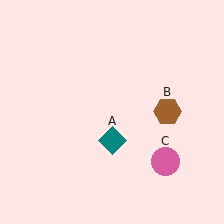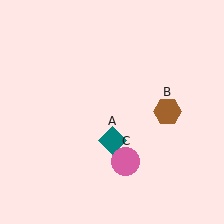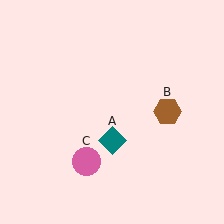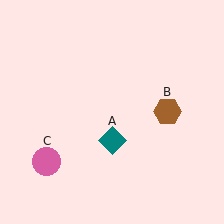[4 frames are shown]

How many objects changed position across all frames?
1 object changed position: pink circle (object C).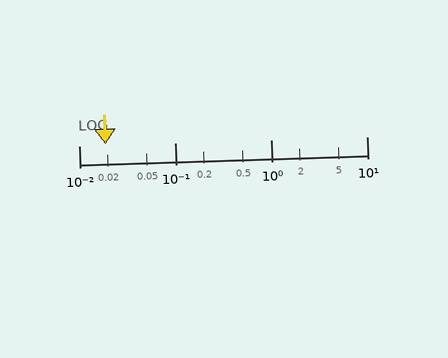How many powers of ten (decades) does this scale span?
The scale spans 3 decades, from 0.01 to 10.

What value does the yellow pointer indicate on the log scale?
The pointer indicates approximately 0.019.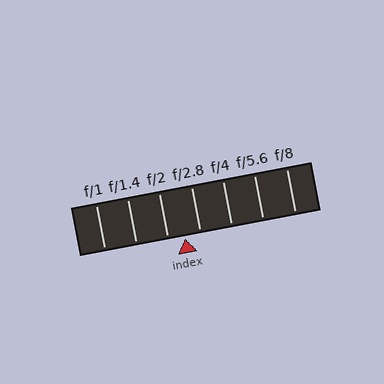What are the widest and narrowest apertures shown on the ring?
The widest aperture shown is f/1 and the narrowest is f/8.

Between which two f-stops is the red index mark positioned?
The index mark is between f/2 and f/2.8.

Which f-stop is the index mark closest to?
The index mark is closest to f/2.8.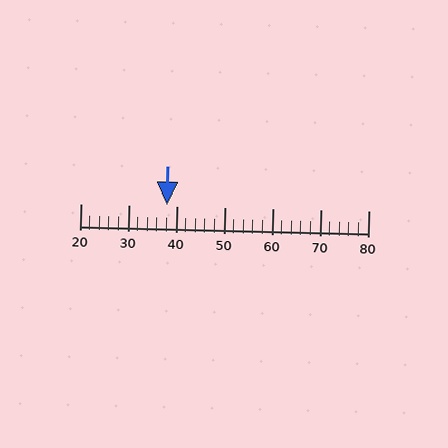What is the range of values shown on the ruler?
The ruler shows values from 20 to 80.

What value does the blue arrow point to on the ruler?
The blue arrow points to approximately 38.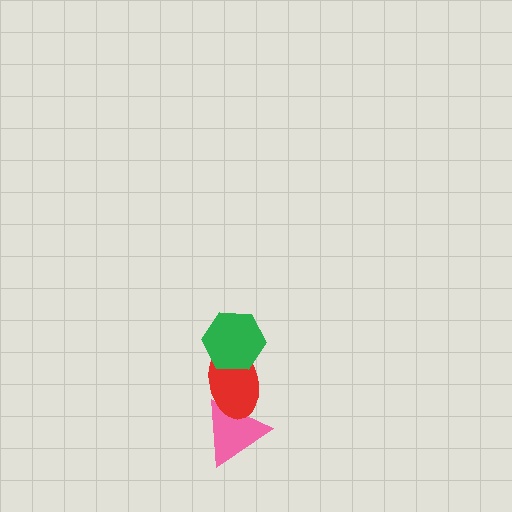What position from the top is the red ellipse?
The red ellipse is 2nd from the top.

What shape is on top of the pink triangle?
The red ellipse is on top of the pink triangle.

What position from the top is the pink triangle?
The pink triangle is 3rd from the top.